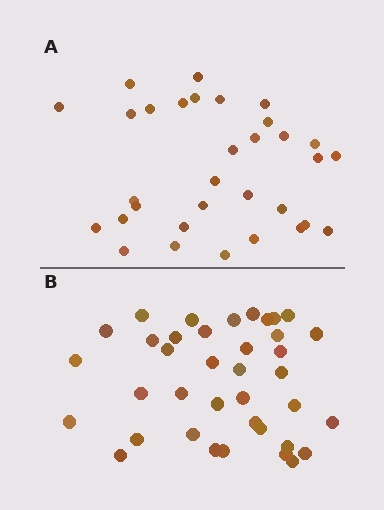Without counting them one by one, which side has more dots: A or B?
Region B (the bottom region) has more dots.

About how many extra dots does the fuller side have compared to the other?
Region B has about 6 more dots than region A.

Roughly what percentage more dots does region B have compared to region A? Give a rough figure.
About 20% more.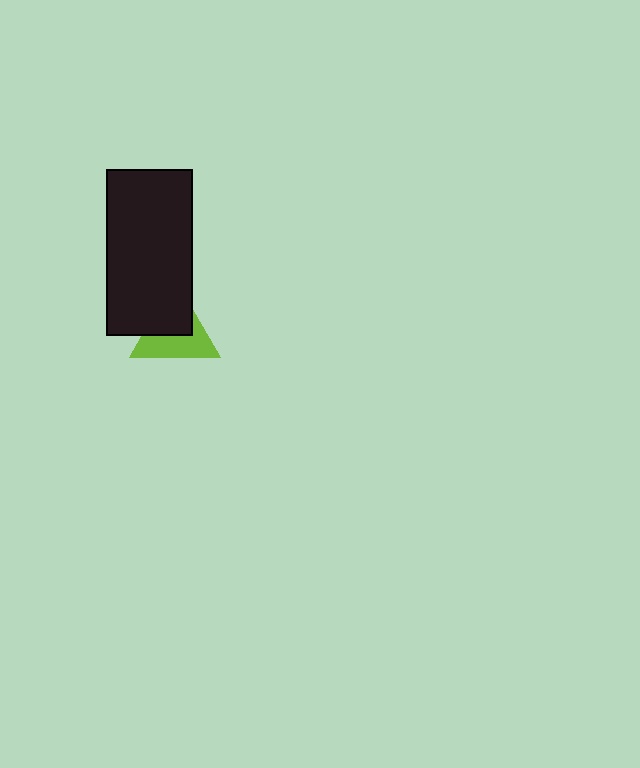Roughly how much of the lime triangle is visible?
About half of it is visible (roughly 53%).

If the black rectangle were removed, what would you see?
You would see the complete lime triangle.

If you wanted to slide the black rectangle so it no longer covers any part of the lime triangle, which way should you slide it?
Slide it toward the upper-left — that is the most direct way to separate the two shapes.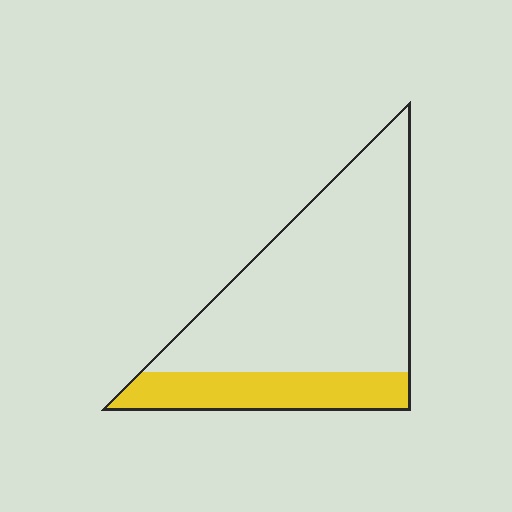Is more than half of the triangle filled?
No.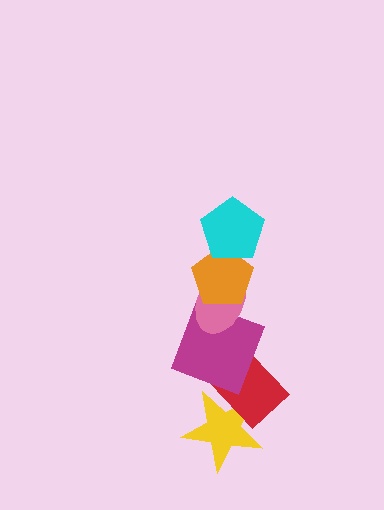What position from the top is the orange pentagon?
The orange pentagon is 2nd from the top.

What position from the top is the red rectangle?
The red rectangle is 5th from the top.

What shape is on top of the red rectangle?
The magenta square is on top of the red rectangle.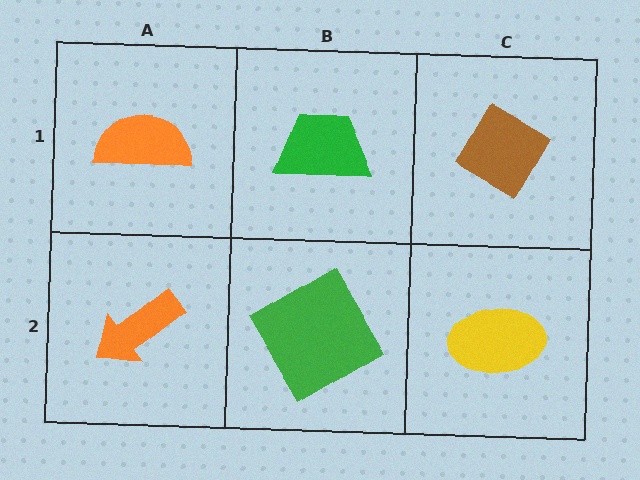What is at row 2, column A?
An orange arrow.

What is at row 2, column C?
A yellow ellipse.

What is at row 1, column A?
An orange semicircle.